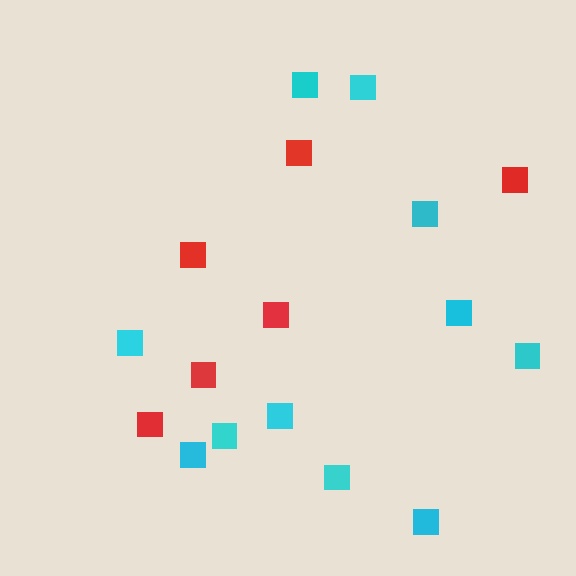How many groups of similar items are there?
There are 2 groups: one group of cyan squares (11) and one group of red squares (6).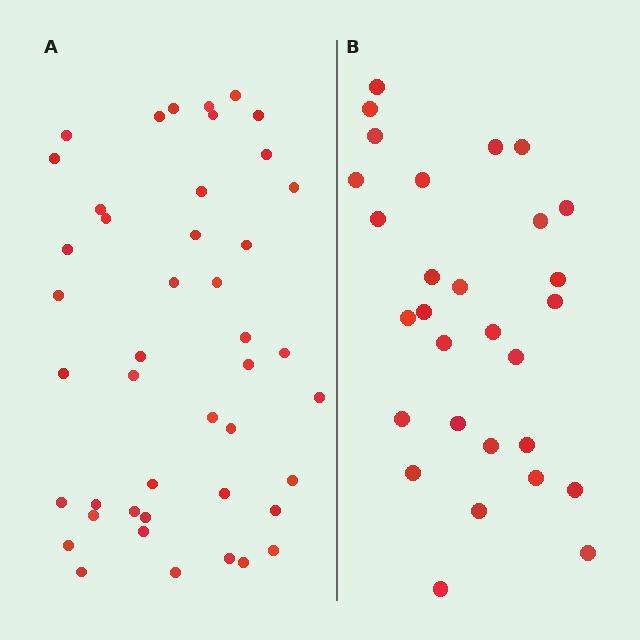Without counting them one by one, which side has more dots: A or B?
Region A (the left region) has more dots.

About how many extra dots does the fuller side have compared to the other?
Region A has approximately 15 more dots than region B.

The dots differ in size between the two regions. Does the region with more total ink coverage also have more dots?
No. Region B has more total ink coverage because its dots are larger, but region A actually contains more individual dots. Total area can be misleading — the number of items is what matters here.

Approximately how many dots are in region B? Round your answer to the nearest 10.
About 30 dots. (The exact count is 29, which rounds to 30.)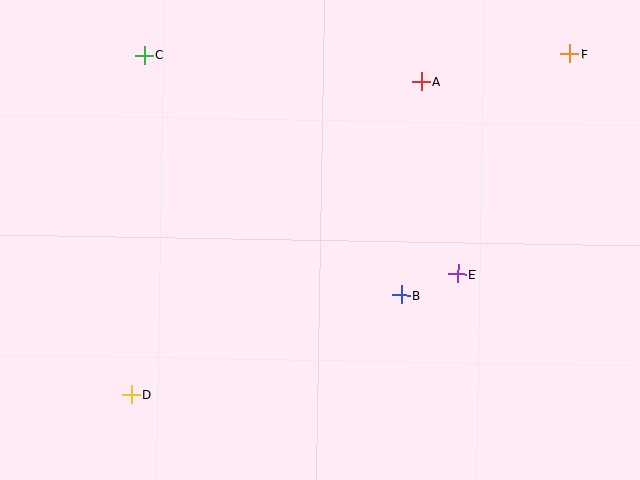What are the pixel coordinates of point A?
Point A is at (421, 82).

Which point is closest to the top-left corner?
Point C is closest to the top-left corner.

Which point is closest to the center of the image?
Point B at (401, 295) is closest to the center.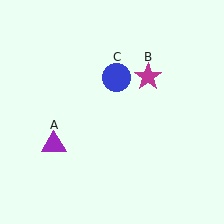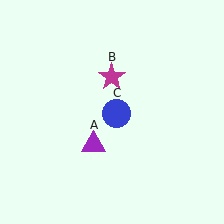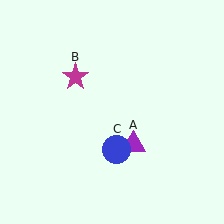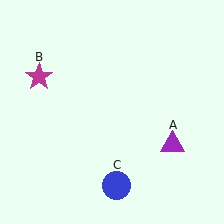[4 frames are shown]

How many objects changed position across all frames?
3 objects changed position: purple triangle (object A), magenta star (object B), blue circle (object C).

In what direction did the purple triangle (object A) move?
The purple triangle (object A) moved right.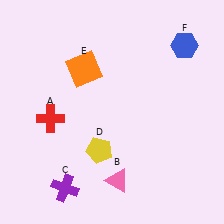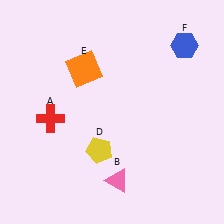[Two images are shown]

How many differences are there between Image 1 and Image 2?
There is 1 difference between the two images.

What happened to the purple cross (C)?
The purple cross (C) was removed in Image 2. It was in the bottom-left area of Image 1.